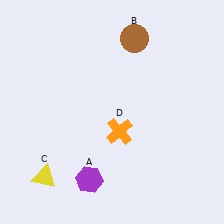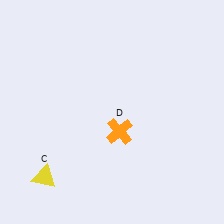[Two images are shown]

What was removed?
The brown circle (B), the purple hexagon (A) were removed in Image 2.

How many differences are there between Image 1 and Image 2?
There are 2 differences between the two images.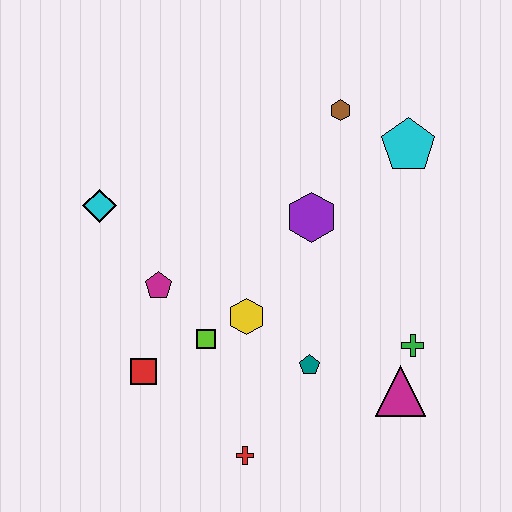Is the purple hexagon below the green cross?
No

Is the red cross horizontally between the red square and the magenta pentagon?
No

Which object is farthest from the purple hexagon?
The red cross is farthest from the purple hexagon.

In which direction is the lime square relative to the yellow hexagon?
The lime square is to the left of the yellow hexagon.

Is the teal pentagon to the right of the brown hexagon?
No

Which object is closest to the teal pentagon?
The yellow hexagon is closest to the teal pentagon.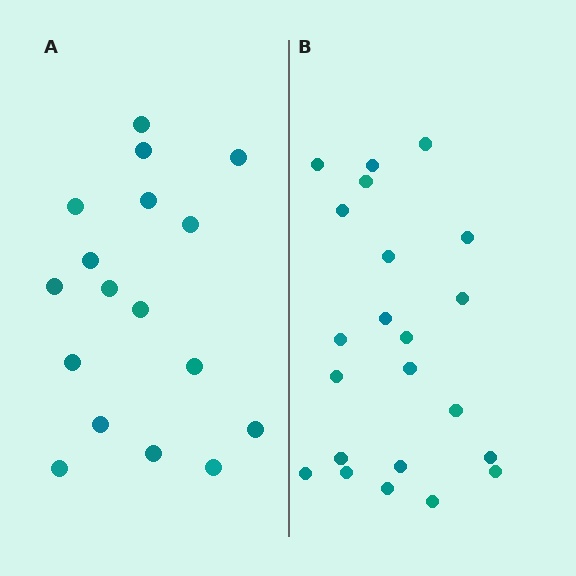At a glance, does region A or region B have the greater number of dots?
Region B (the right region) has more dots.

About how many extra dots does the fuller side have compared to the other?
Region B has about 5 more dots than region A.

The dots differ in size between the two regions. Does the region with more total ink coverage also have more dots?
No. Region A has more total ink coverage because its dots are larger, but region B actually contains more individual dots. Total area can be misleading — the number of items is what matters here.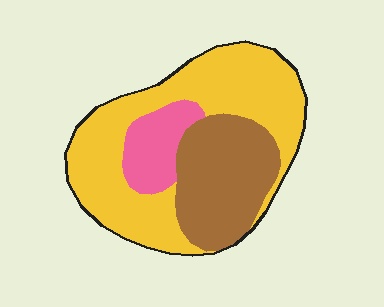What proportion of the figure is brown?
Brown covers about 30% of the figure.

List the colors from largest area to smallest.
From largest to smallest: yellow, brown, pink.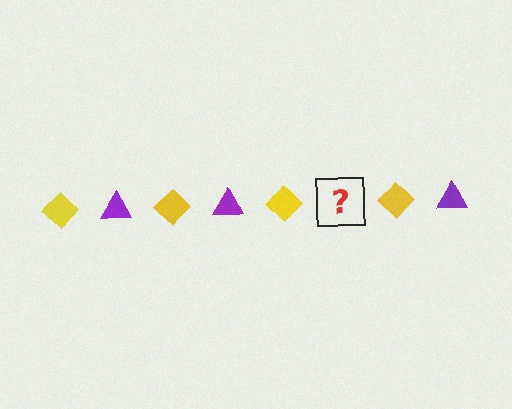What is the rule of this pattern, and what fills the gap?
The rule is that the pattern alternates between yellow diamond and purple triangle. The gap should be filled with a purple triangle.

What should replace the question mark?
The question mark should be replaced with a purple triangle.